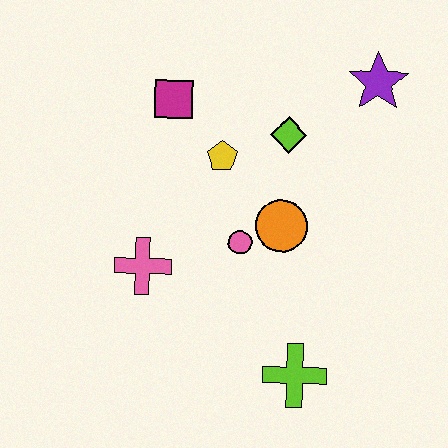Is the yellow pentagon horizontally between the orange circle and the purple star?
No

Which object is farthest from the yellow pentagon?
The lime cross is farthest from the yellow pentagon.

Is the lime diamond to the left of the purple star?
Yes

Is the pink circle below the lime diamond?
Yes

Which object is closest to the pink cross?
The pink circle is closest to the pink cross.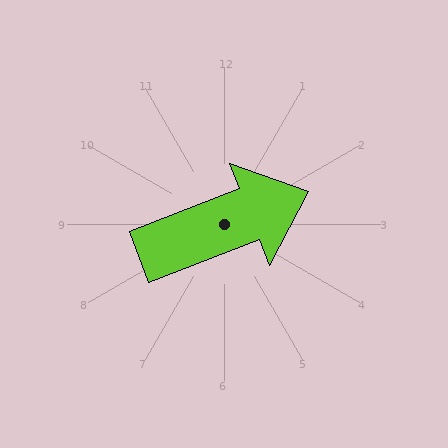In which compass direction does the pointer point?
East.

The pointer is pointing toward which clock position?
Roughly 2 o'clock.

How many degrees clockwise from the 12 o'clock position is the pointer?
Approximately 69 degrees.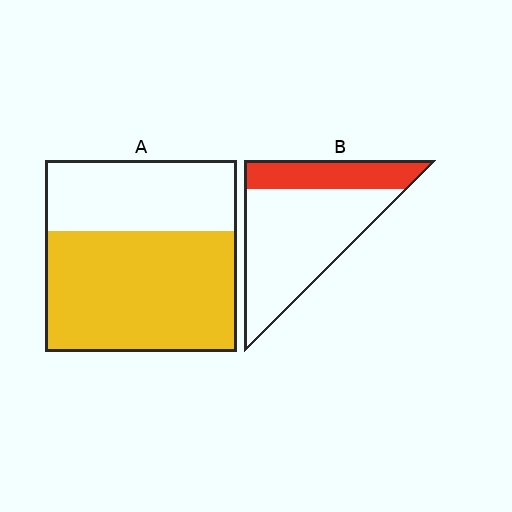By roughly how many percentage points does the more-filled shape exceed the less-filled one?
By roughly 35 percentage points (A over B).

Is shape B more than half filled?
No.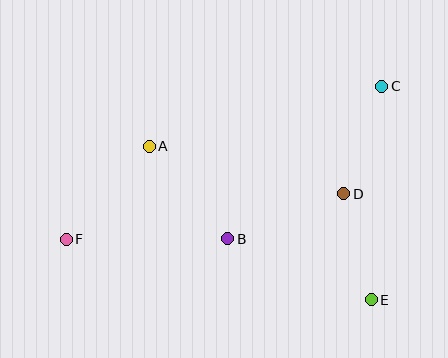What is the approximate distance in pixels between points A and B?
The distance between A and B is approximately 121 pixels.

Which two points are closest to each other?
Points D and E are closest to each other.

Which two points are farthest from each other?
Points C and F are farthest from each other.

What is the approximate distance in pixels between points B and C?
The distance between B and C is approximately 217 pixels.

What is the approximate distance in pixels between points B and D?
The distance between B and D is approximately 124 pixels.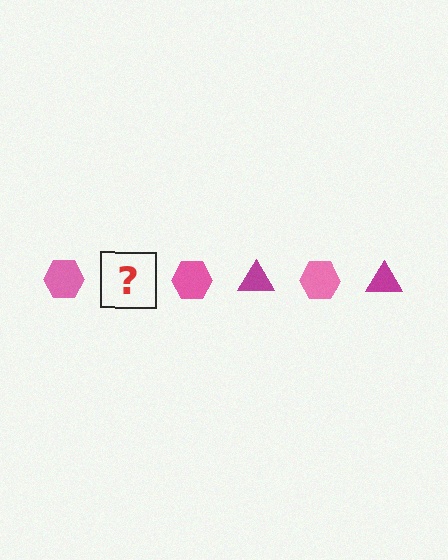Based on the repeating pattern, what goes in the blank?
The blank should be a magenta triangle.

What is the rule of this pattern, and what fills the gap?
The rule is that the pattern alternates between pink hexagon and magenta triangle. The gap should be filled with a magenta triangle.